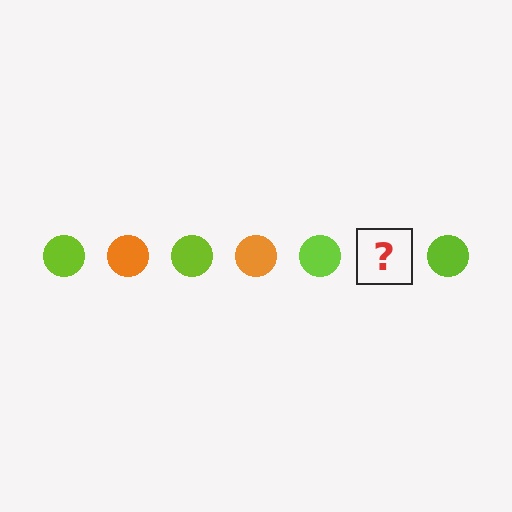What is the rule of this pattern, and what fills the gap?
The rule is that the pattern cycles through lime, orange circles. The gap should be filled with an orange circle.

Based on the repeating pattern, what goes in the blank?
The blank should be an orange circle.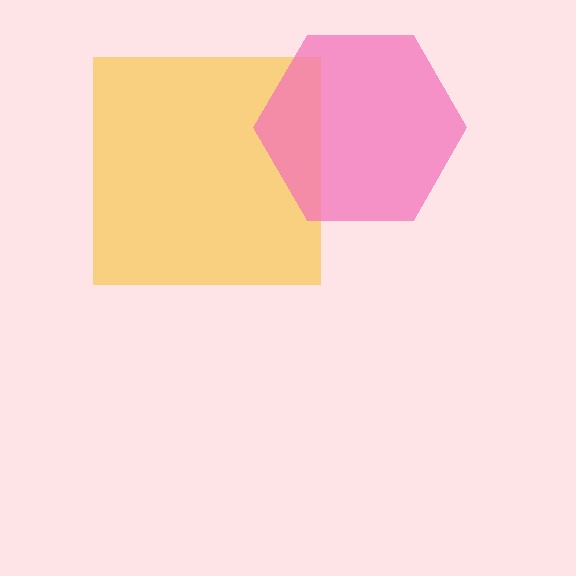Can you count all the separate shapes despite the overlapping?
Yes, there are 2 separate shapes.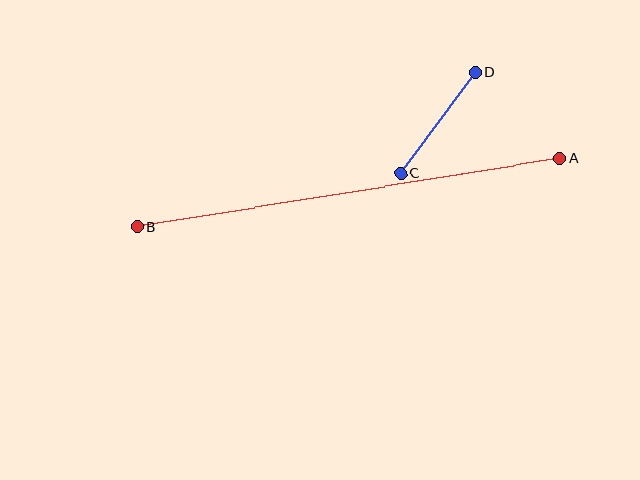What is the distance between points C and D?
The distance is approximately 126 pixels.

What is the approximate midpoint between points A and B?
The midpoint is at approximately (349, 193) pixels.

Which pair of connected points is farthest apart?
Points A and B are farthest apart.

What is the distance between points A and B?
The distance is approximately 429 pixels.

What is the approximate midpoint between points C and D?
The midpoint is at approximately (438, 123) pixels.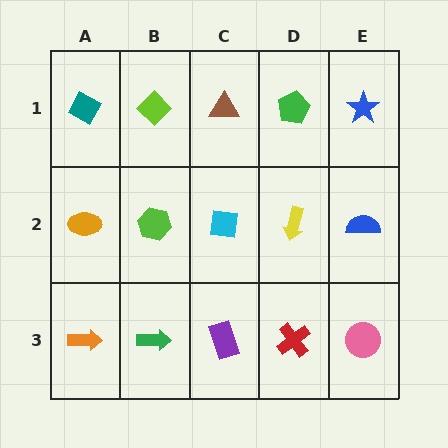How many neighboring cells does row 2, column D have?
4.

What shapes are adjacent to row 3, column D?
A yellow arrow (row 2, column D), a purple rectangle (row 3, column C), a pink circle (row 3, column E).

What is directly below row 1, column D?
A yellow arrow.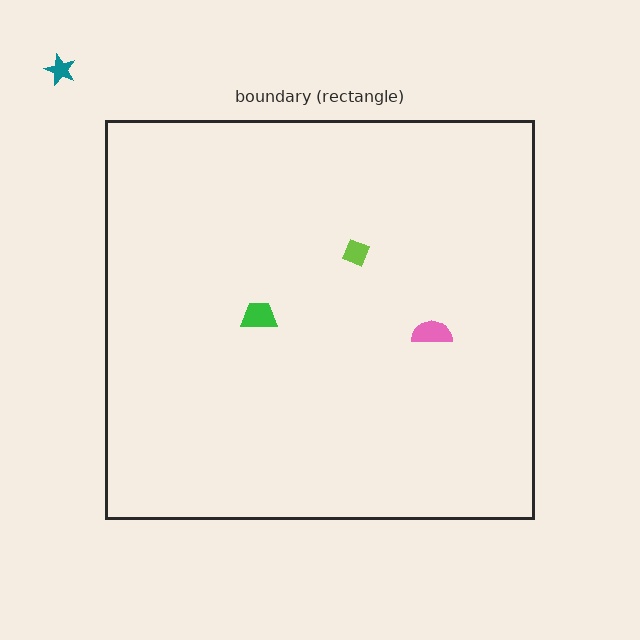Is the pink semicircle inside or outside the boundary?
Inside.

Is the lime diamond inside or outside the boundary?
Inside.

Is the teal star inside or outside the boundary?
Outside.